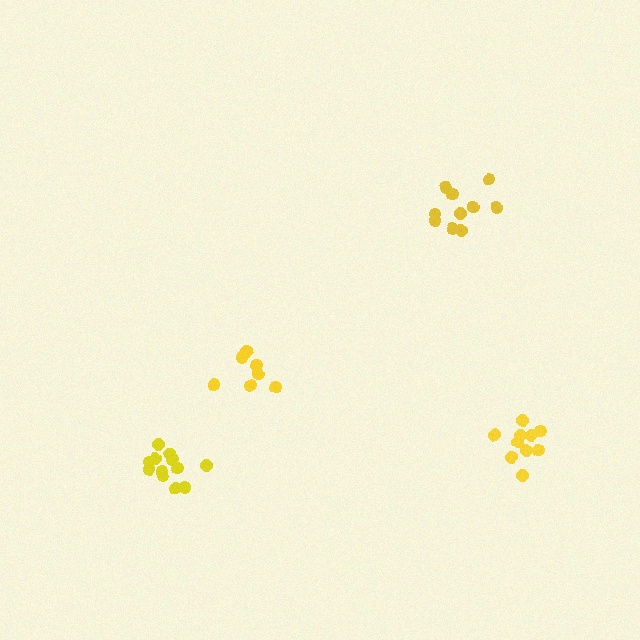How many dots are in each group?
Group 1: 10 dots, Group 2: 10 dots, Group 3: 7 dots, Group 4: 12 dots (39 total).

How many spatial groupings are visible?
There are 4 spatial groupings.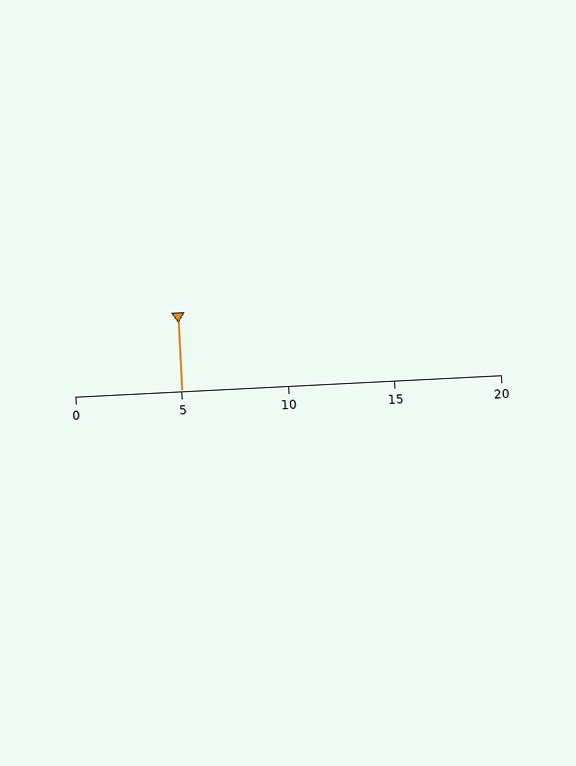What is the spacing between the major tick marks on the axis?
The major ticks are spaced 5 apart.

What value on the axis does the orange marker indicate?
The marker indicates approximately 5.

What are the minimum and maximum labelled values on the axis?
The axis runs from 0 to 20.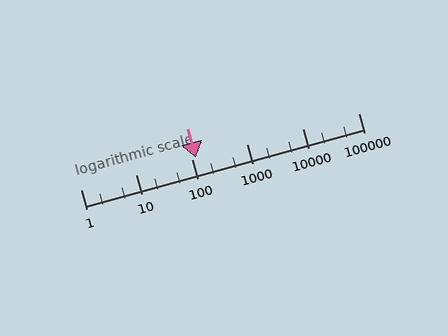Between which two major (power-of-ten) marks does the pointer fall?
The pointer is between 100 and 1000.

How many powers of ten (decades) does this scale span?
The scale spans 5 decades, from 1 to 100000.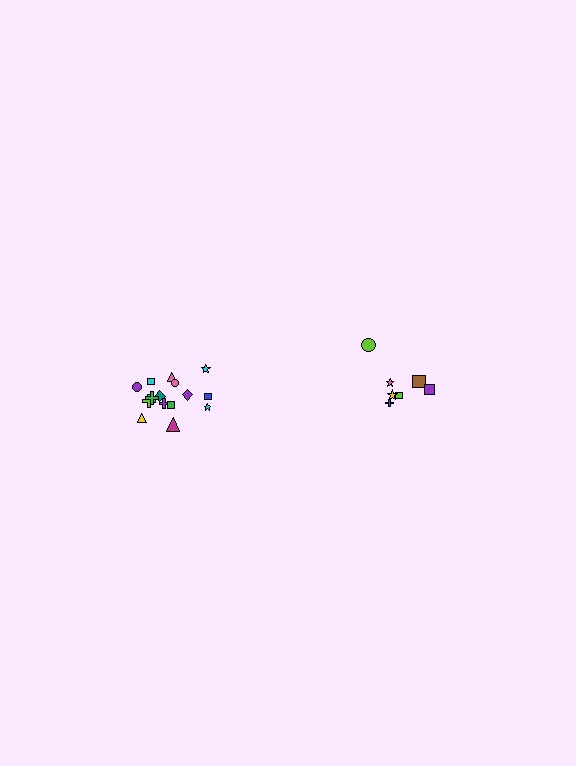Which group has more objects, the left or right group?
The left group.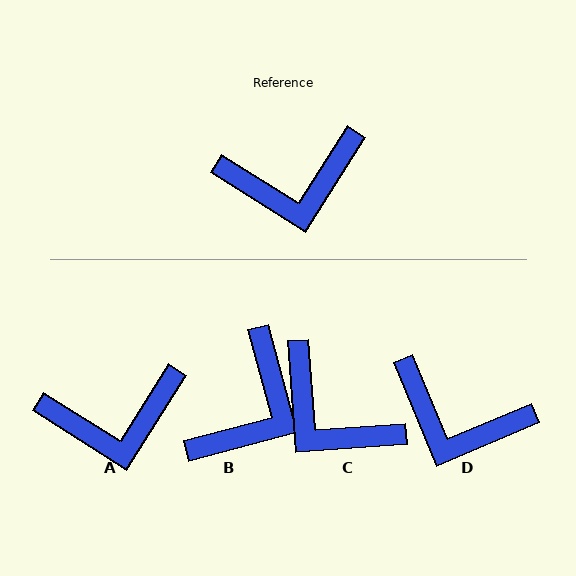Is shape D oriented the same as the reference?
No, it is off by about 35 degrees.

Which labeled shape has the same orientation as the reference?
A.